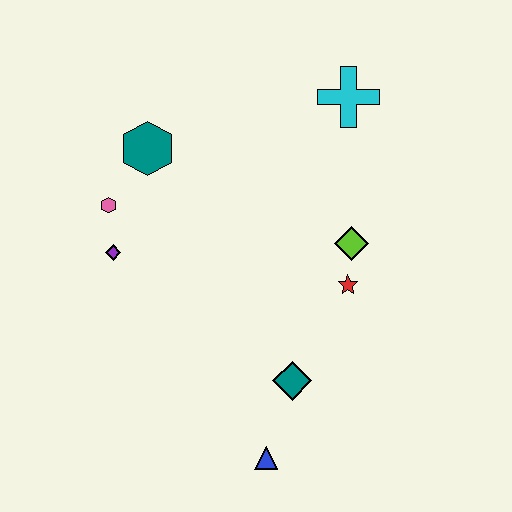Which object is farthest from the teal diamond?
The cyan cross is farthest from the teal diamond.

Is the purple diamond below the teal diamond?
No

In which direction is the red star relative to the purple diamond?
The red star is to the right of the purple diamond.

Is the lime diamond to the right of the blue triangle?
Yes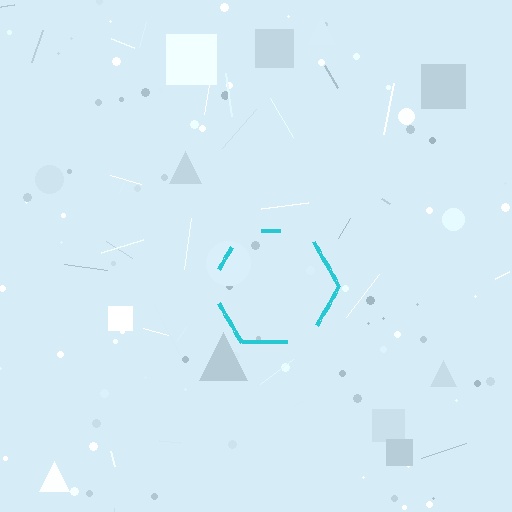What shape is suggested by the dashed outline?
The dashed outline suggests a hexagon.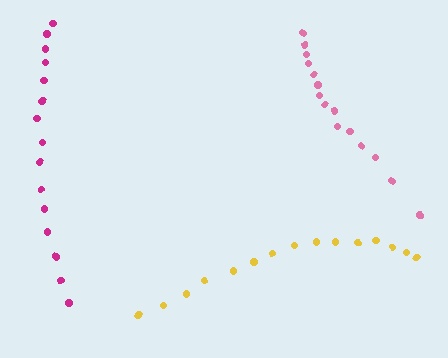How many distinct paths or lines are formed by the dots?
There are 3 distinct paths.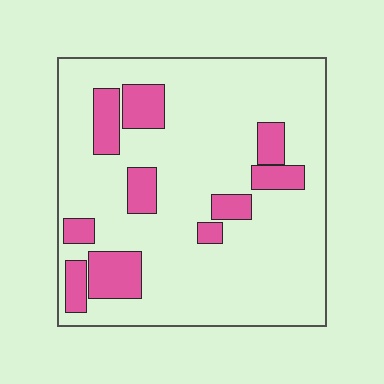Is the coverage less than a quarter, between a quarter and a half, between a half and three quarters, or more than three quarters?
Less than a quarter.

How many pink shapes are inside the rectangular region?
10.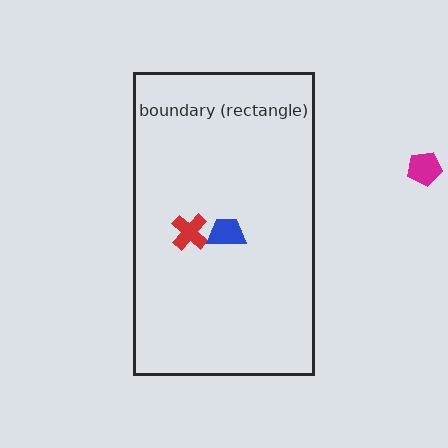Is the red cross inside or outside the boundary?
Inside.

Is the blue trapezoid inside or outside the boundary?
Inside.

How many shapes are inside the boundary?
2 inside, 1 outside.